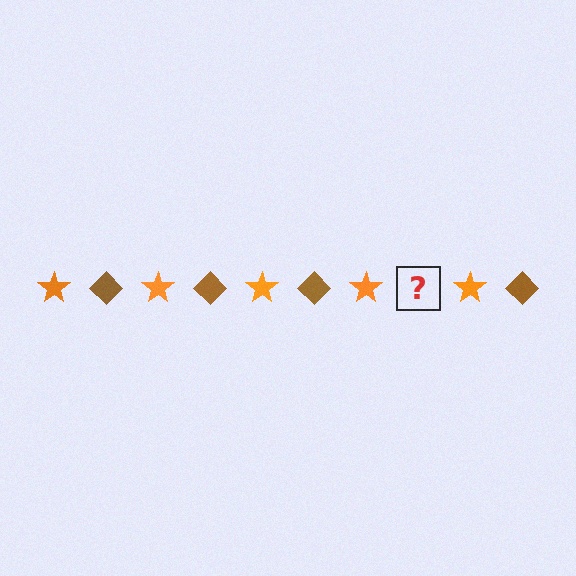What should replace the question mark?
The question mark should be replaced with a brown diamond.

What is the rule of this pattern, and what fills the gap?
The rule is that the pattern alternates between orange star and brown diamond. The gap should be filled with a brown diamond.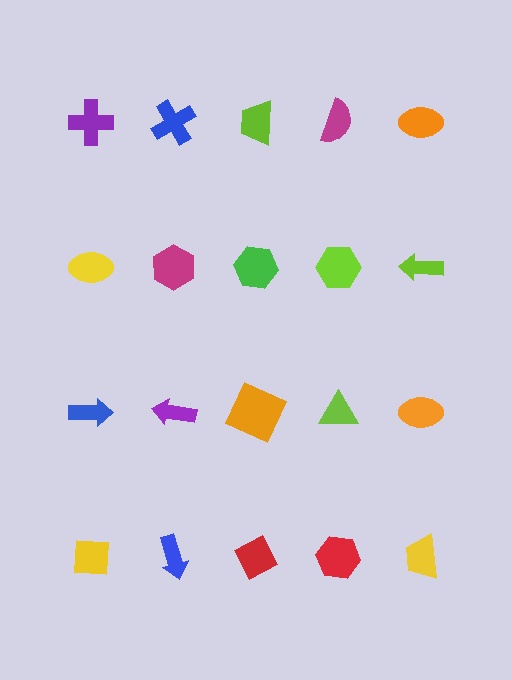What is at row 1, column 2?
A blue cross.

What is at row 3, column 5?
An orange ellipse.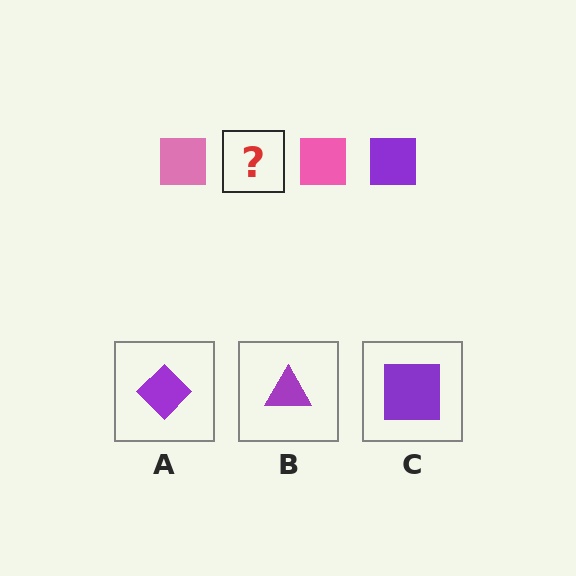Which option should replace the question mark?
Option C.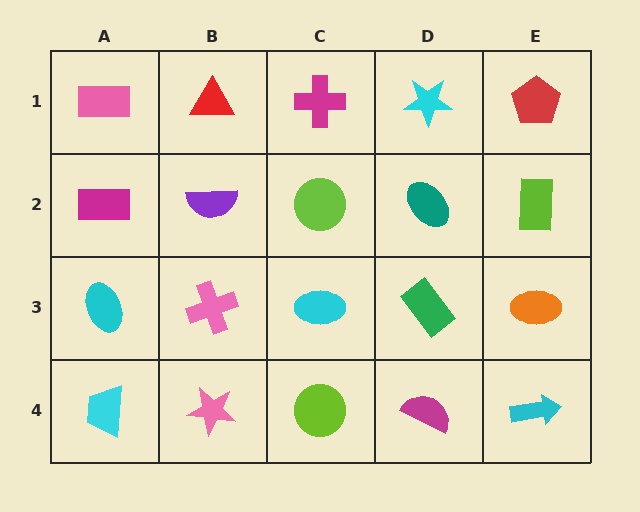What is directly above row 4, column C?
A cyan ellipse.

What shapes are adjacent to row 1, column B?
A purple semicircle (row 2, column B), a pink rectangle (row 1, column A), a magenta cross (row 1, column C).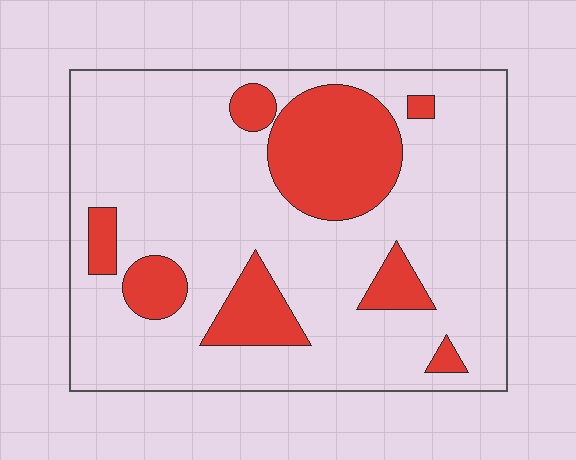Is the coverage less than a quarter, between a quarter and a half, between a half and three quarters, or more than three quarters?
Less than a quarter.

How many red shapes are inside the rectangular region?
8.